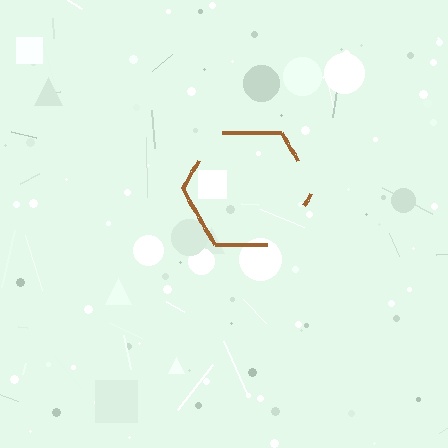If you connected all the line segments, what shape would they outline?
They would outline a hexagon.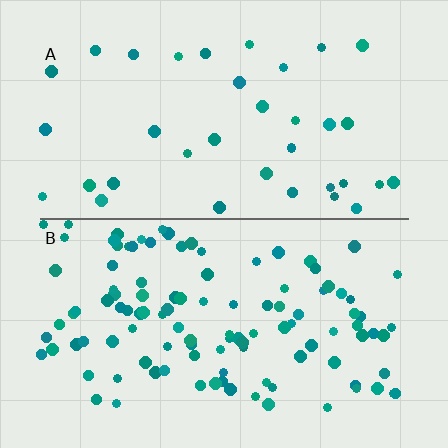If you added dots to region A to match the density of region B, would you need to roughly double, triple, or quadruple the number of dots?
Approximately triple.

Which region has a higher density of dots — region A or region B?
B (the bottom).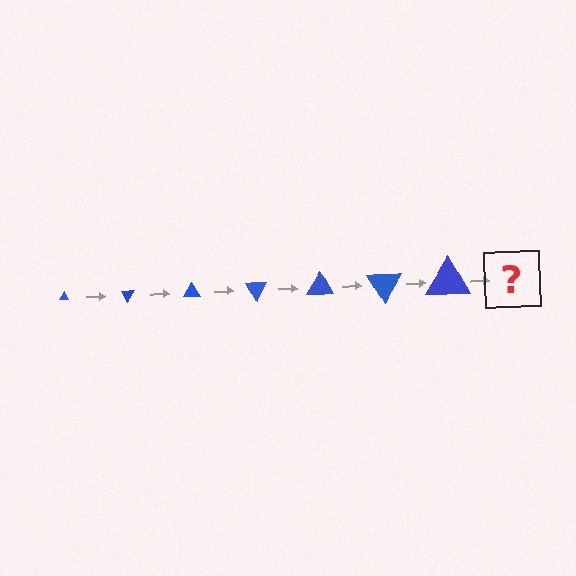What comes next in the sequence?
The next element should be a triangle, larger than the previous one and rotated 420 degrees from the start.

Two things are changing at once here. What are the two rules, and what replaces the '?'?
The two rules are that the triangle grows larger each step and it rotates 60 degrees each step. The '?' should be a triangle, larger than the previous one and rotated 420 degrees from the start.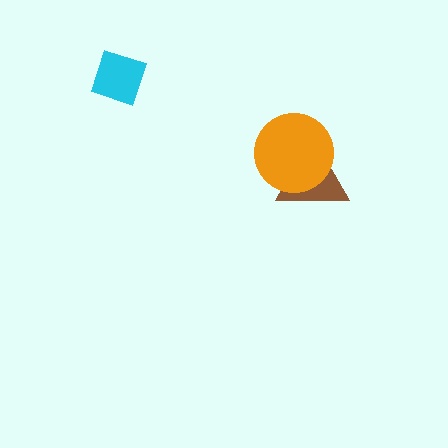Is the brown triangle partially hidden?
Yes, it is partially covered by another shape.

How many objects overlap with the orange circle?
1 object overlaps with the orange circle.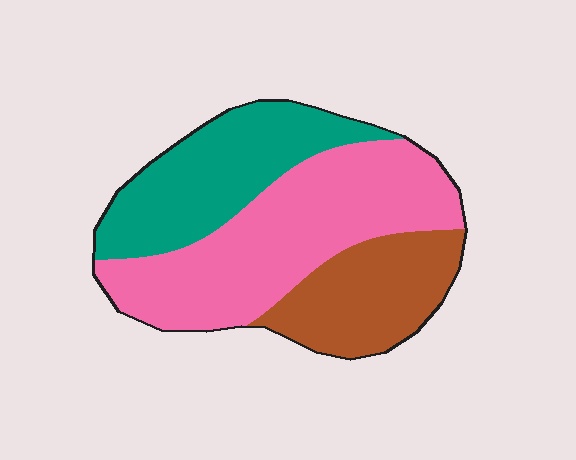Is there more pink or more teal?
Pink.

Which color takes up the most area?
Pink, at roughly 45%.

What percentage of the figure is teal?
Teal covers around 30% of the figure.